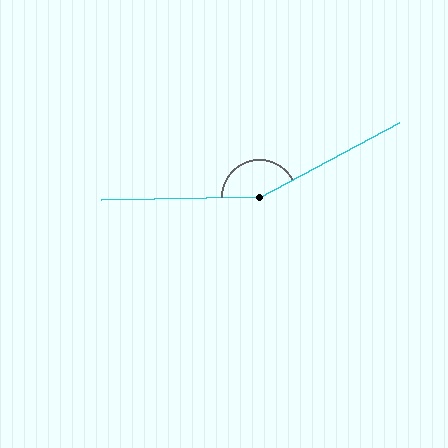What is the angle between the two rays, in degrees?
Approximately 153 degrees.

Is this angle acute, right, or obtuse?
It is obtuse.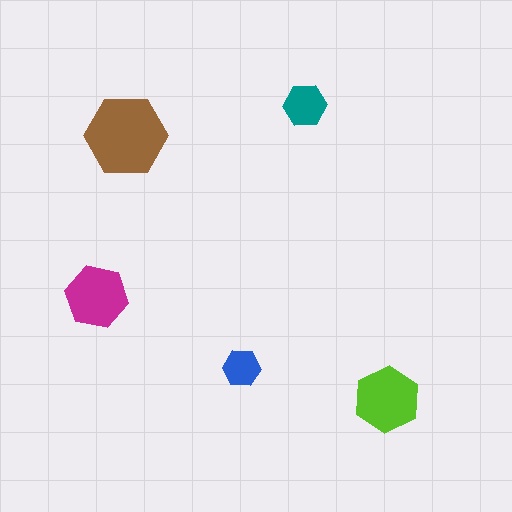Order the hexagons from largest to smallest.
the brown one, the lime one, the magenta one, the teal one, the blue one.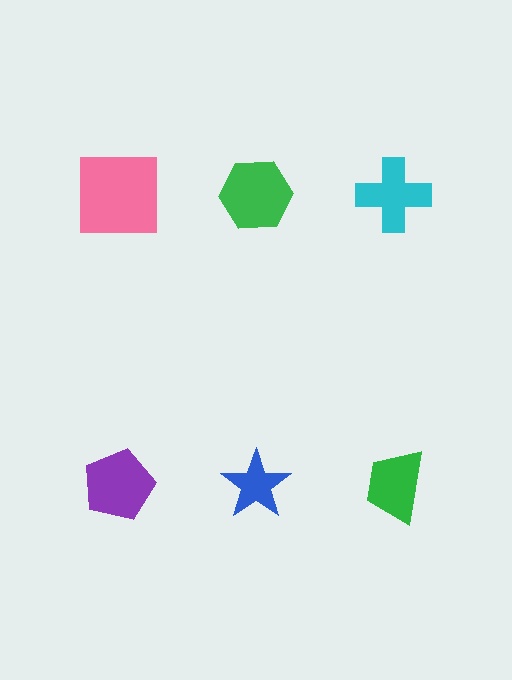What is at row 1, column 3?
A cyan cross.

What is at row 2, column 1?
A purple pentagon.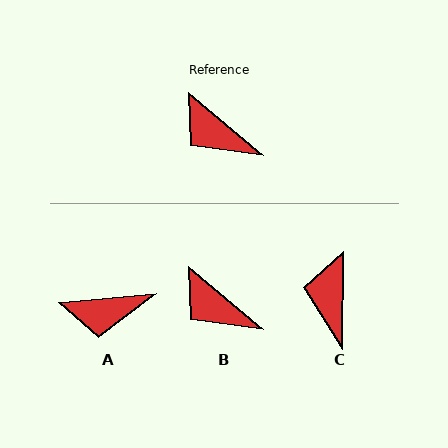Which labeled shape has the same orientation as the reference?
B.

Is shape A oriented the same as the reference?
No, it is off by about 46 degrees.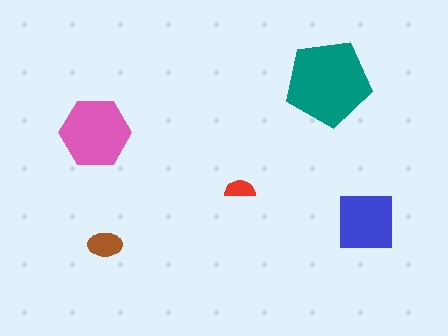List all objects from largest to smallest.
The teal pentagon, the pink hexagon, the blue square, the brown ellipse, the red semicircle.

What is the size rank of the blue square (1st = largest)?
3rd.